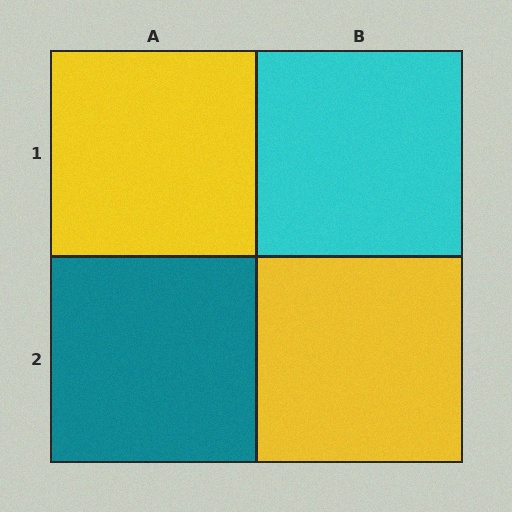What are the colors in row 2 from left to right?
Teal, yellow.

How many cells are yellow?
2 cells are yellow.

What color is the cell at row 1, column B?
Cyan.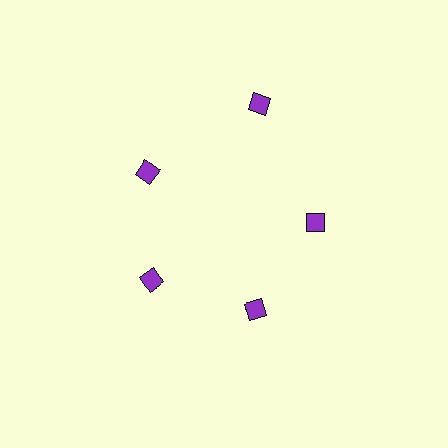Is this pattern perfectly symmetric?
No. The 5 purple diamonds are arranged in a ring, but one element near the 1 o'clock position is pushed outward from the center, breaking the 5-fold rotational symmetry.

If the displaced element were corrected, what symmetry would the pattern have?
It would have 5-fold rotational symmetry — the pattern would map onto itself every 72 degrees.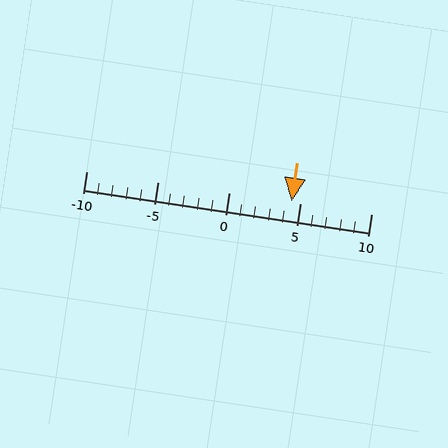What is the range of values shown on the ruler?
The ruler shows values from -10 to 10.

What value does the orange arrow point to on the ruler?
The orange arrow points to approximately 4.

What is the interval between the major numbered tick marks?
The major tick marks are spaced 5 units apart.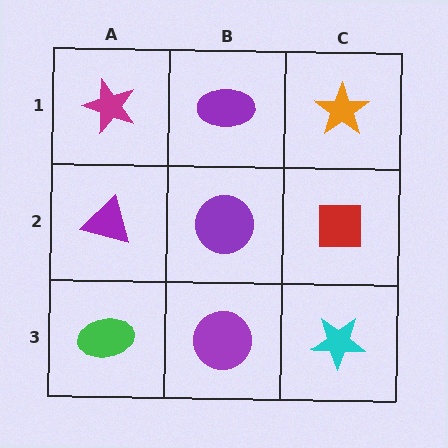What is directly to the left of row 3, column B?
A green ellipse.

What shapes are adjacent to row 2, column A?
A magenta star (row 1, column A), a green ellipse (row 3, column A), a purple circle (row 2, column B).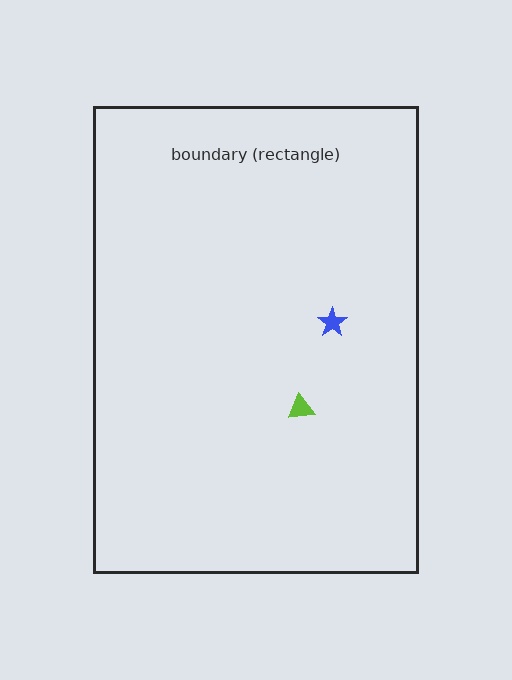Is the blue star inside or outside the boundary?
Inside.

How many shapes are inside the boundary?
2 inside, 0 outside.